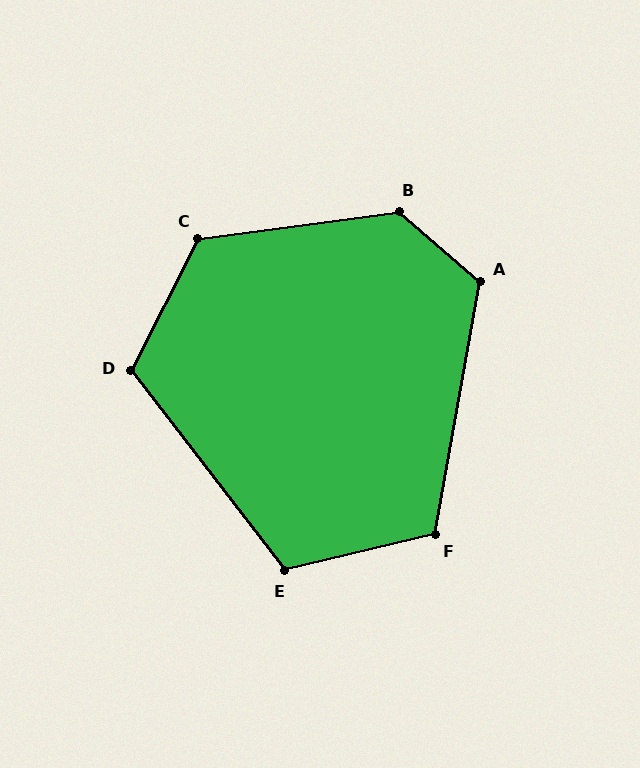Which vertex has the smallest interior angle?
F, at approximately 113 degrees.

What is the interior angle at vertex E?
Approximately 114 degrees (obtuse).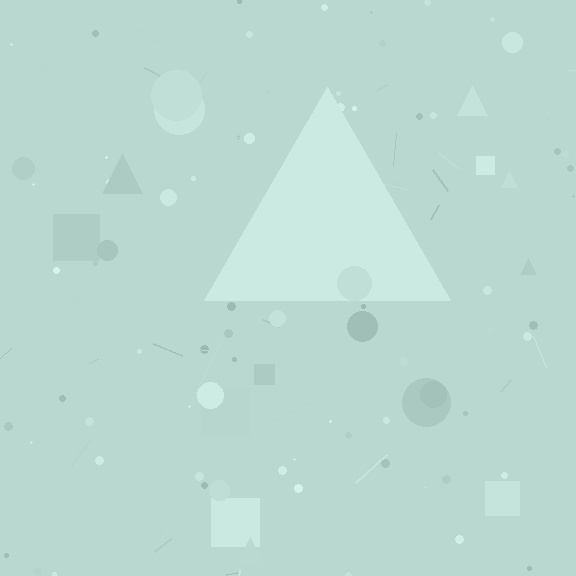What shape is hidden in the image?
A triangle is hidden in the image.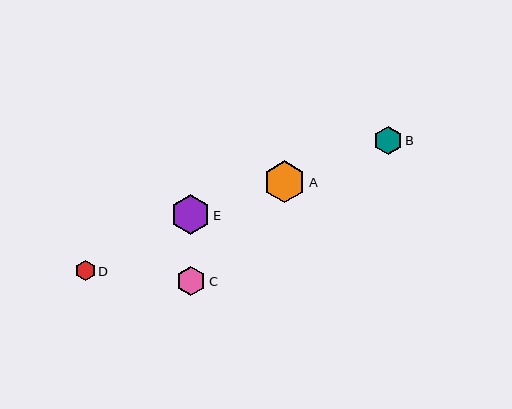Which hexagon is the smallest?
Hexagon D is the smallest with a size of approximately 20 pixels.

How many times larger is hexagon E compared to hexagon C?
Hexagon E is approximately 1.3 times the size of hexagon C.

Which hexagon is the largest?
Hexagon A is the largest with a size of approximately 42 pixels.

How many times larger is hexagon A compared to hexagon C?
Hexagon A is approximately 1.4 times the size of hexagon C.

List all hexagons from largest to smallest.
From largest to smallest: A, E, C, B, D.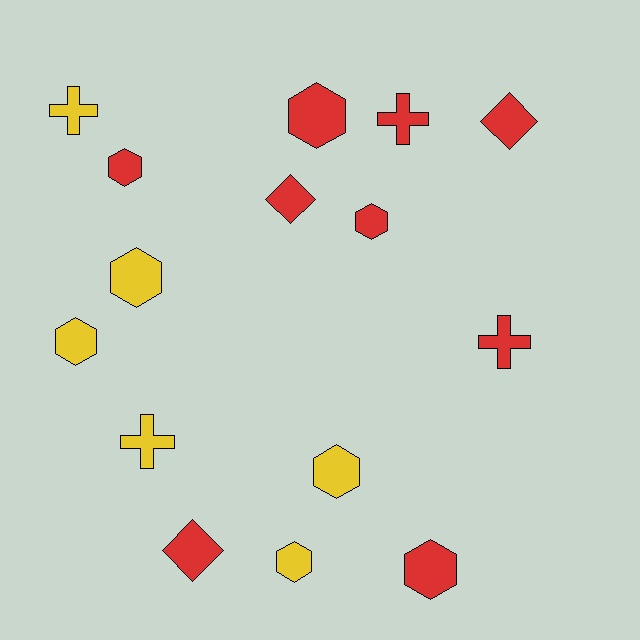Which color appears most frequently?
Red, with 9 objects.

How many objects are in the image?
There are 15 objects.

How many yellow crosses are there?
There are 2 yellow crosses.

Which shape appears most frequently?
Hexagon, with 8 objects.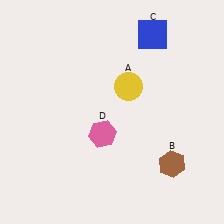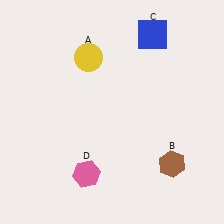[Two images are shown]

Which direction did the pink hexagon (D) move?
The pink hexagon (D) moved down.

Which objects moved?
The objects that moved are: the yellow circle (A), the pink hexagon (D).